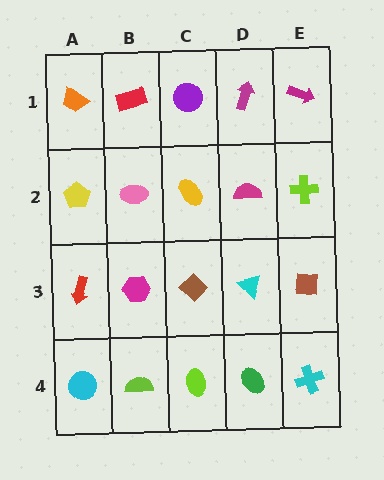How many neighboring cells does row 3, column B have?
4.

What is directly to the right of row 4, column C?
A green ellipse.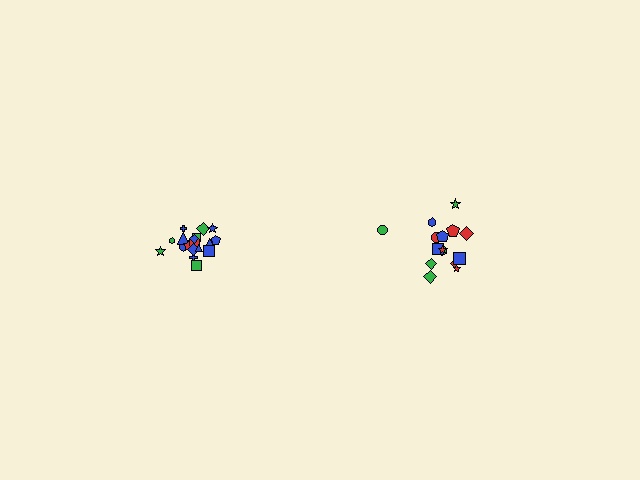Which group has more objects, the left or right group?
The left group.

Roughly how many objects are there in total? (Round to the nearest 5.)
Roughly 35 objects in total.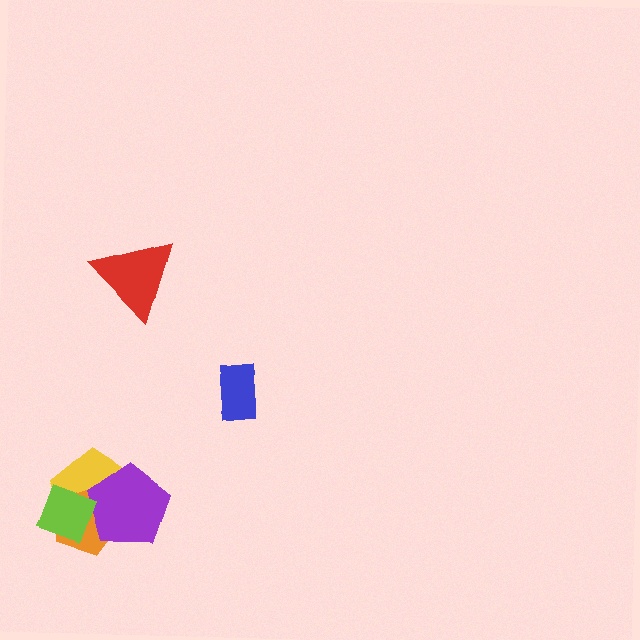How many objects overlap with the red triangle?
0 objects overlap with the red triangle.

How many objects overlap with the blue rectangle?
0 objects overlap with the blue rectangle.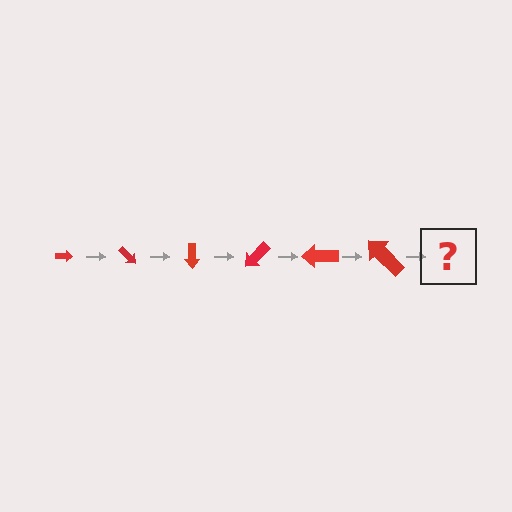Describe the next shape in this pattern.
It should be an arrow, larger than the previous one and rotated 270 degrees from the start.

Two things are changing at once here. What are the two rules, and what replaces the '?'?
The two rules are that the arrow grows larger each step and it rotates 45 degrees each step. The '?' should be an arrow, larger than the previous one and rotated 270 degrees from the start.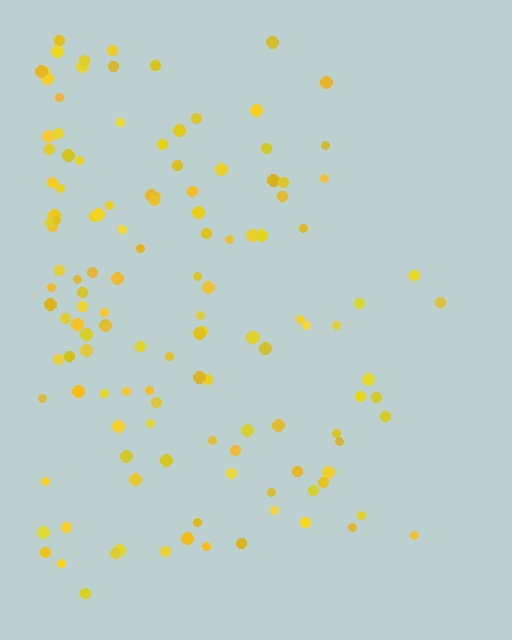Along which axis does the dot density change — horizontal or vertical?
Horizontal.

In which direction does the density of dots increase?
From right to left, with the left side densest.